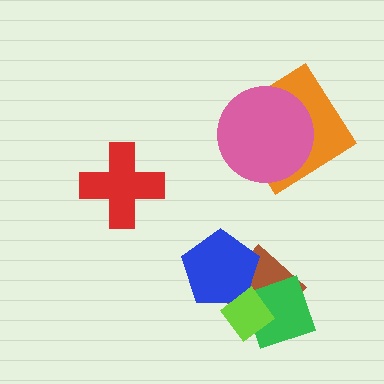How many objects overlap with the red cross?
0 objects overlap with the red cross.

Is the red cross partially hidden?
No, no other shape covers it.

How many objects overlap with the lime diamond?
3 objects overlap with the lime diamond.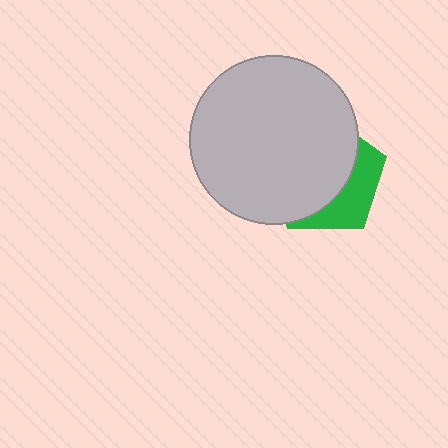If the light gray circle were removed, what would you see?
You would see the complete green pentagon.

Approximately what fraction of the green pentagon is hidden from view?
Roughly 66% of the green pentagon is hidden behind the light gray circle.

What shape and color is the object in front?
The object in front is a light gray circle.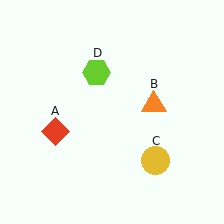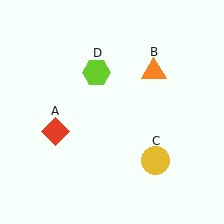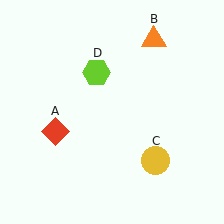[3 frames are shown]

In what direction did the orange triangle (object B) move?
The orange triangle (object B) moved up.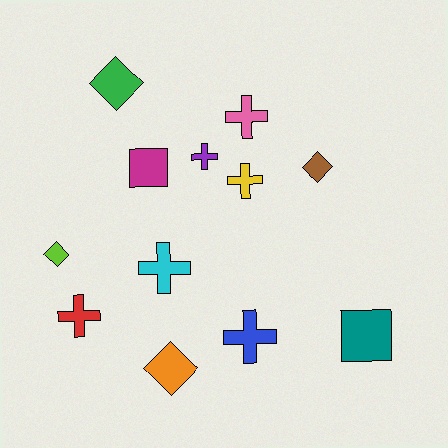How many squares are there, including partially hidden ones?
There are 2 squares.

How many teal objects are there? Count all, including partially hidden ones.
There is 1 teal object.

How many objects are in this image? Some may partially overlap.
There are 12 objects.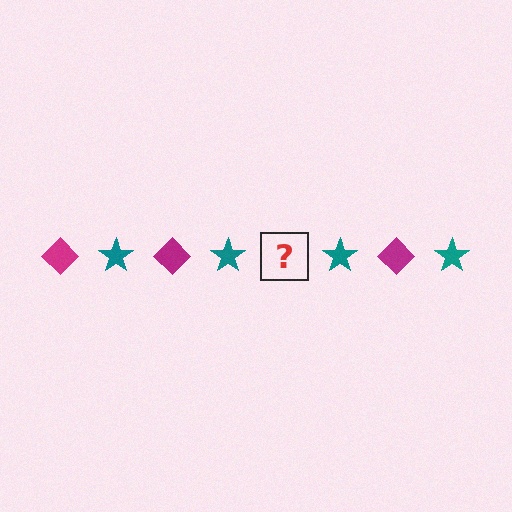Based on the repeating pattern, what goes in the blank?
The blank should be a magenta diamond.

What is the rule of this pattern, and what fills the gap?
The rule is that the pattern alternates between magenta diamond and teal star. The gap should be filled with a magenta diamond.